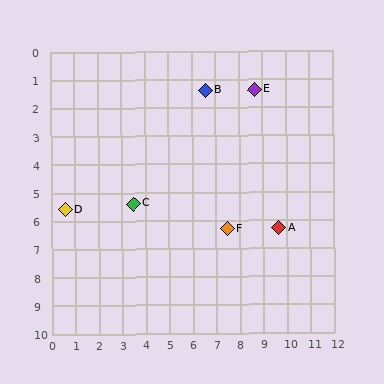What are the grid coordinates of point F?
Point F is at approximately (7.5, 6.3).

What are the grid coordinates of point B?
Point B is at approximately (6.6, 1.4).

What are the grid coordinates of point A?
Point A is at approximately (9.7, 6.3).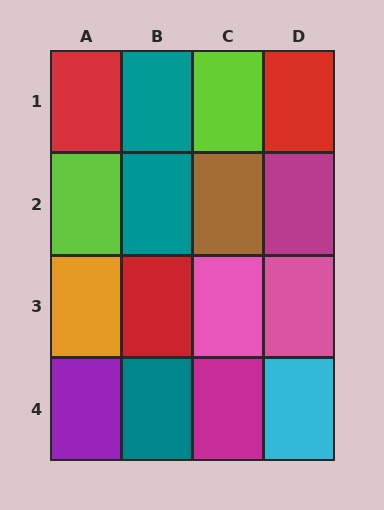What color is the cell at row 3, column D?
Pink.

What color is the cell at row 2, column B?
Teal.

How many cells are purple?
1 cell is purple.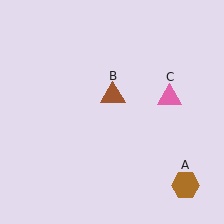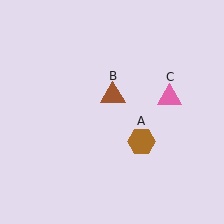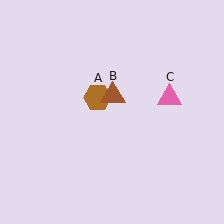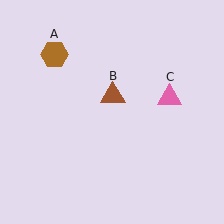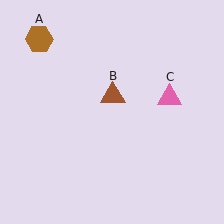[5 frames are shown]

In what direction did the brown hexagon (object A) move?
The brown hexagon (object A) moved up and to the left.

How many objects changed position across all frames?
1 object changed position: brown hexagon (object A).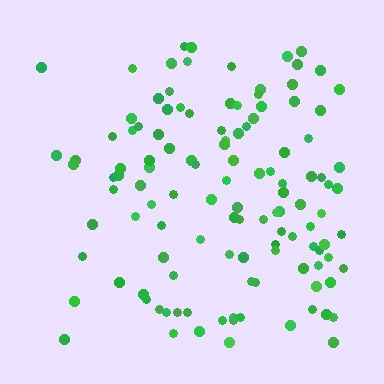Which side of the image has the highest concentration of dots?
The right.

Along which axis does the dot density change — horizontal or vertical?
Horizontal.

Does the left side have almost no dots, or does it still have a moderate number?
Still a moderate number, just noticeably fewer than the right.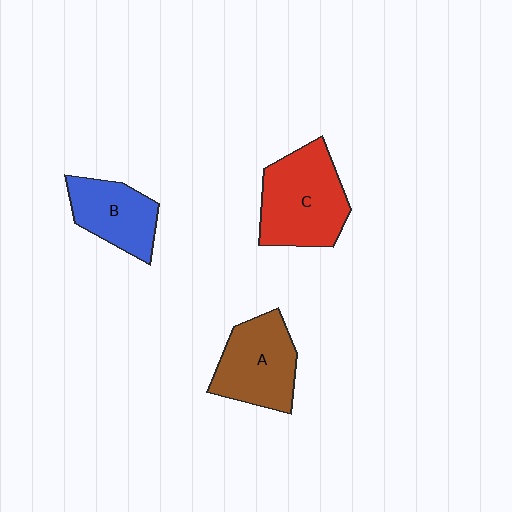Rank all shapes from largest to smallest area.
From largest to smallest: C (red), A (brown), B (blue).